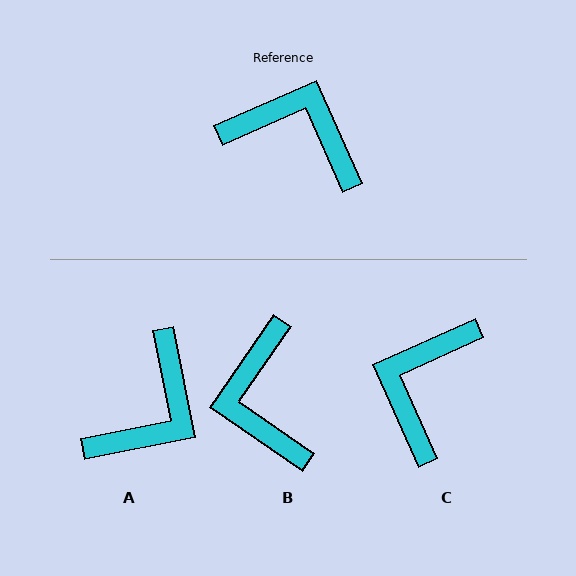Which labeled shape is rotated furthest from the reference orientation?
B, about 122 degrees away.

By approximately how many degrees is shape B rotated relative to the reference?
Approximately 122 degrees counter-clockwise.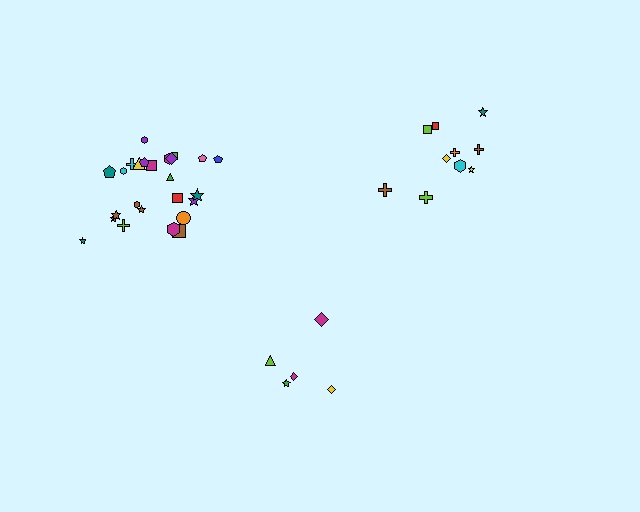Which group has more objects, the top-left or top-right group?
The top-left group.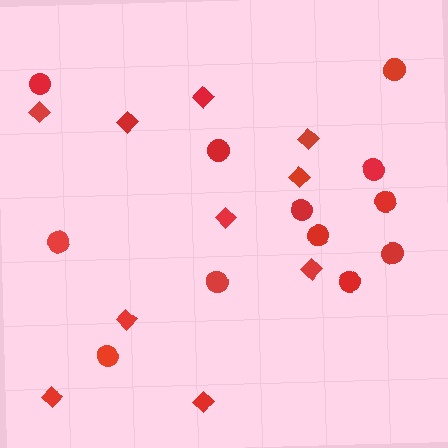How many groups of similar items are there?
There are 2 groups: one group of circles (12) and one group of diamonds (10).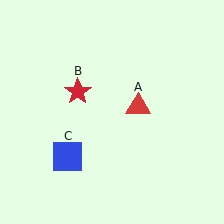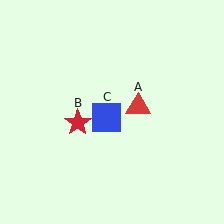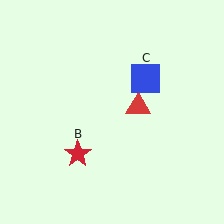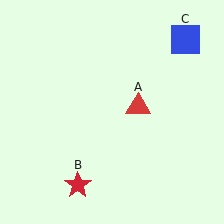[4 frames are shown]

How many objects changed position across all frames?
2 objects changed position: red star (object B), blue square (object C).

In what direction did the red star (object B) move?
The red star (object B) moved down.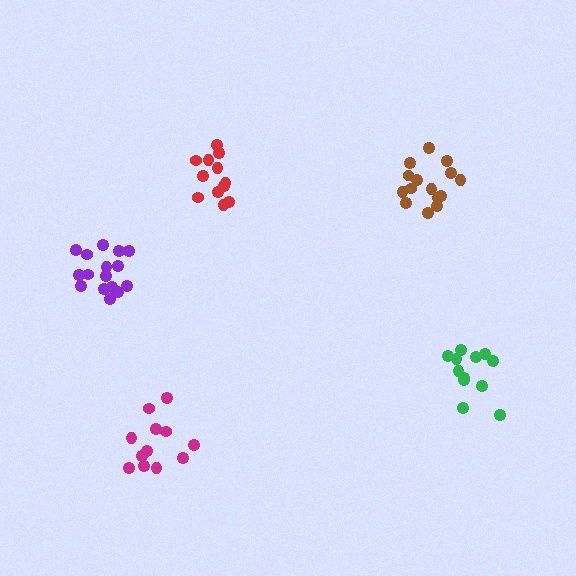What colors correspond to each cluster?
The clusters are colored: magenta, green, brown, purple, red.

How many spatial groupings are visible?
There are 5 spatial groupings.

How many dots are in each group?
Group 1: 12 dots, Group 2: 12 dots, Group 3: 15 dots, Group 4: 16 dots, Group 5: 12 dots (67 total).